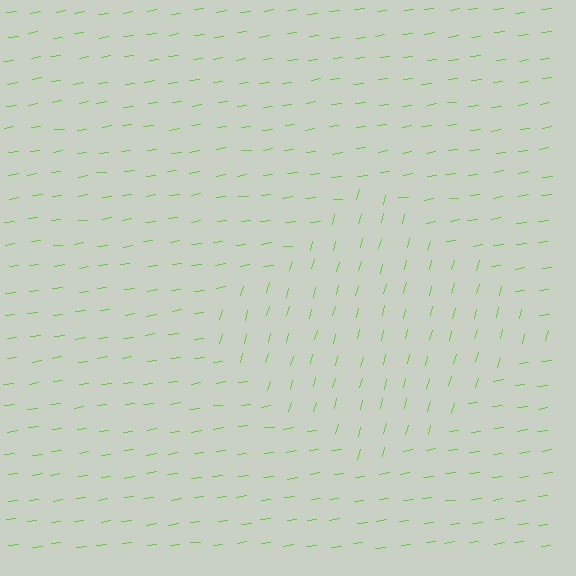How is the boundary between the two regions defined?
The boundary is defined purely by a change in line orientation (approximately 68 degrees difference). All lines are the same color and thickness.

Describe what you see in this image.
The image is filled with small lime line segments. A diamond region in the image has lines oriented differently from the surrounding lines, creating a visible texture boundary.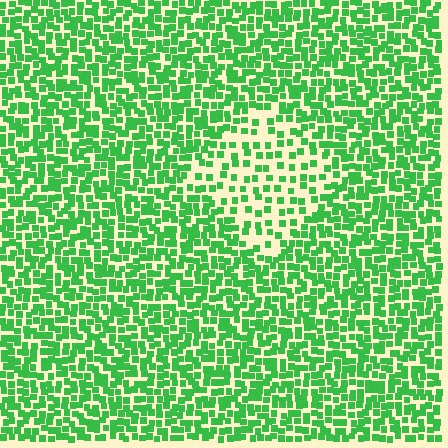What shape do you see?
I see a diamond.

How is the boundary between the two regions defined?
The boundary is defined by a change in element density (approximately 2.2x ratio). All elements are the same color, size, and shape.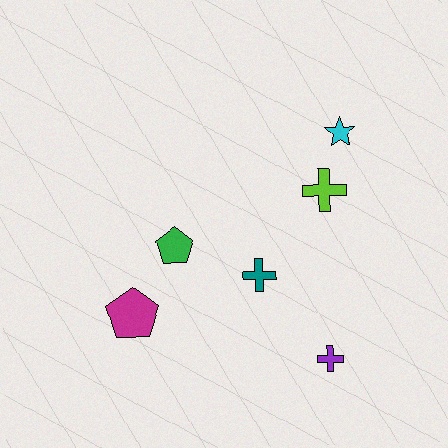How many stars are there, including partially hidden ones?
There is 1 star.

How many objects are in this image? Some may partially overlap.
There are 6 objects.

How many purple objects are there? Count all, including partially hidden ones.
There is 1 purple object.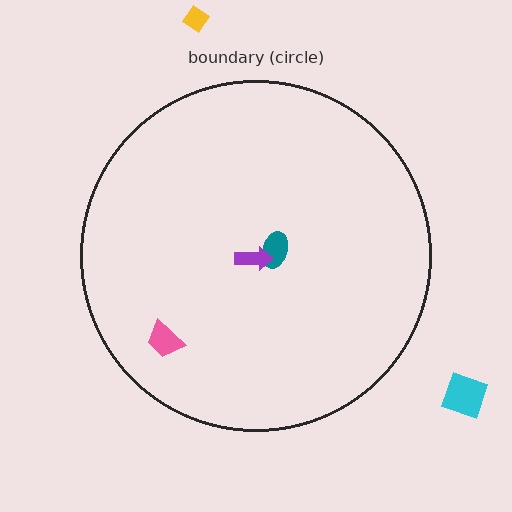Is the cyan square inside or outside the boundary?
Outside.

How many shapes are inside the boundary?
3 inside, 2 outside.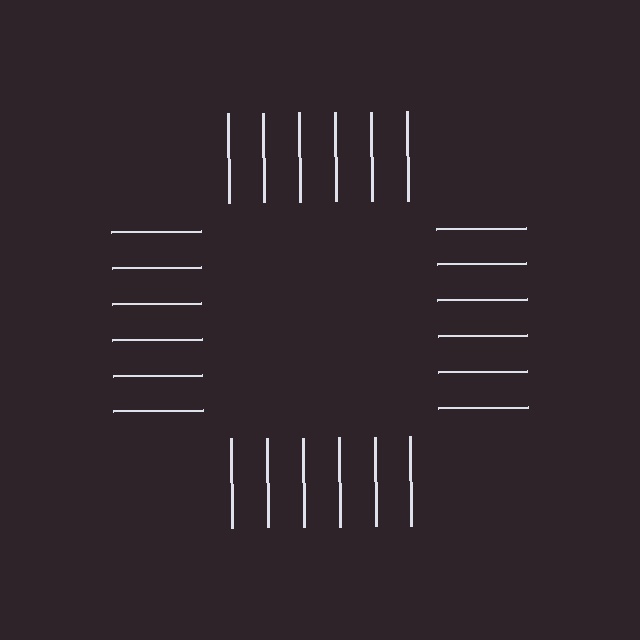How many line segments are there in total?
24 — 6 along each of the 4 edges.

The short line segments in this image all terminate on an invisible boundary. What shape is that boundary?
An illusory square — the line segments terminate on its edges but no continuous stroke is drawn.